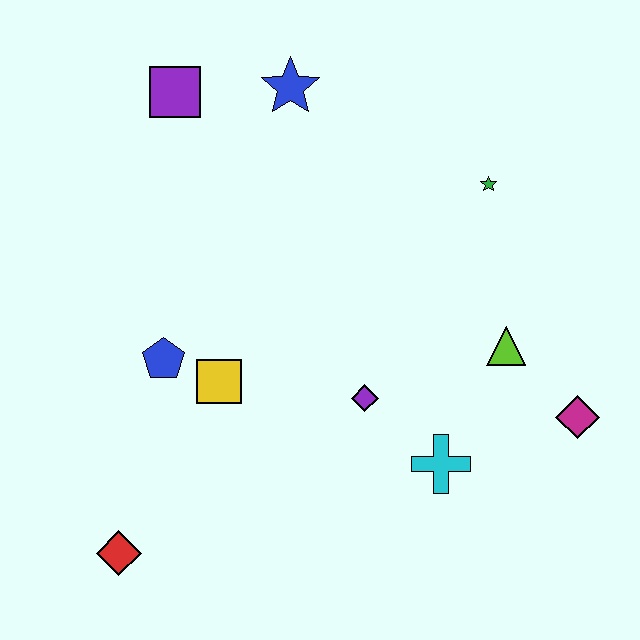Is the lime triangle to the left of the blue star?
No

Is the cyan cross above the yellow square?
No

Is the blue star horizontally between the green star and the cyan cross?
No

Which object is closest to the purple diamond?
The cyan cross is closest to the purple diamond.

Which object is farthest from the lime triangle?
The red diamond is farthest from the lime triangle.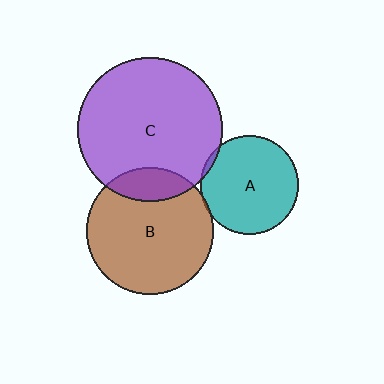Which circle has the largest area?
Circle C (purple).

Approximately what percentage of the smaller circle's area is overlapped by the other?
Approximately 5%.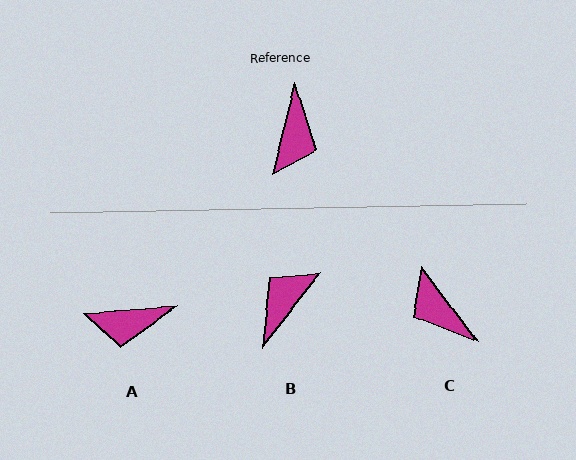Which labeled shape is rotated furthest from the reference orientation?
B, about 156 degrees away.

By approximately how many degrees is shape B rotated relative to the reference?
Approximately 156 degrees counter-clockwise.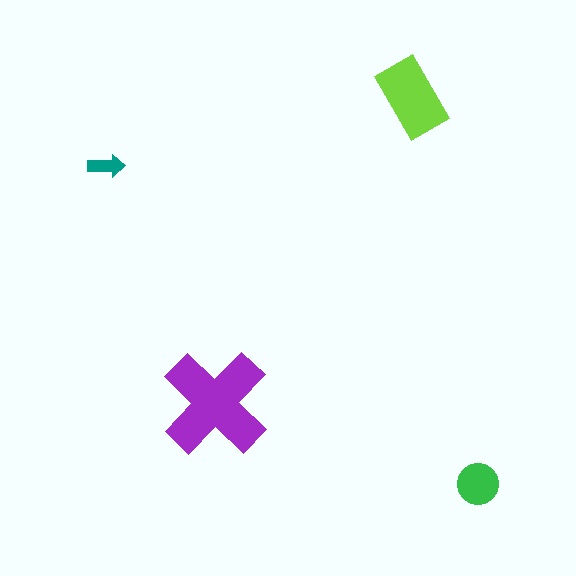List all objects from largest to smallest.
The purple cross, the lime rectangle, the green circle, the teal arrow.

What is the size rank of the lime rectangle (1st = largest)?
2nd.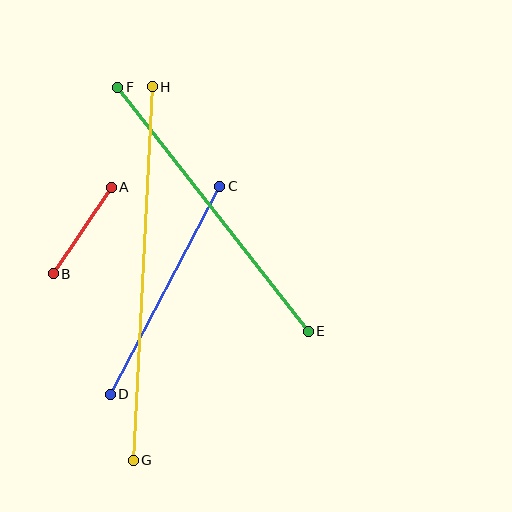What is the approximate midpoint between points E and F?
The midpoint is at approximately (213, 209) pixels.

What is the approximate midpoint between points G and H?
The midpoint is at approximately (143, 274) pixels.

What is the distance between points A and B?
The distance is approximately 104 pixels.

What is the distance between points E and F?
The distance is approximately 309 pixels.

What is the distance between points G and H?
The distance is approximately 374 pixels.